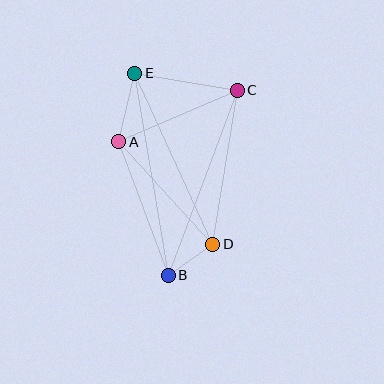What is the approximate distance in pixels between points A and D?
The distance between A and D is approximately 139 pixels.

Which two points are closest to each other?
Points B and D are closest to each other.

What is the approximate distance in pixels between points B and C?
The distance between B and C is approximately 198 pixels.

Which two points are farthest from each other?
Points B and E are farthest from each other.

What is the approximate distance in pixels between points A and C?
The distance between A and C is approximately 130 pixels.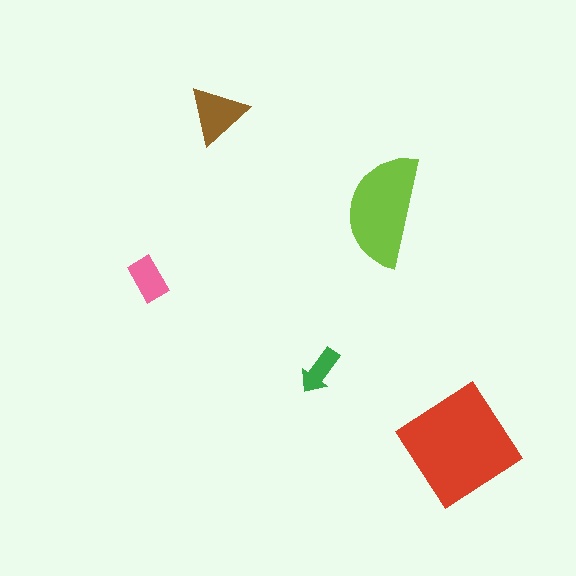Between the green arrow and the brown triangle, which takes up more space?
The brown triangle.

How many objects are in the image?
There are 5 objects in the image.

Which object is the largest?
The red diamond.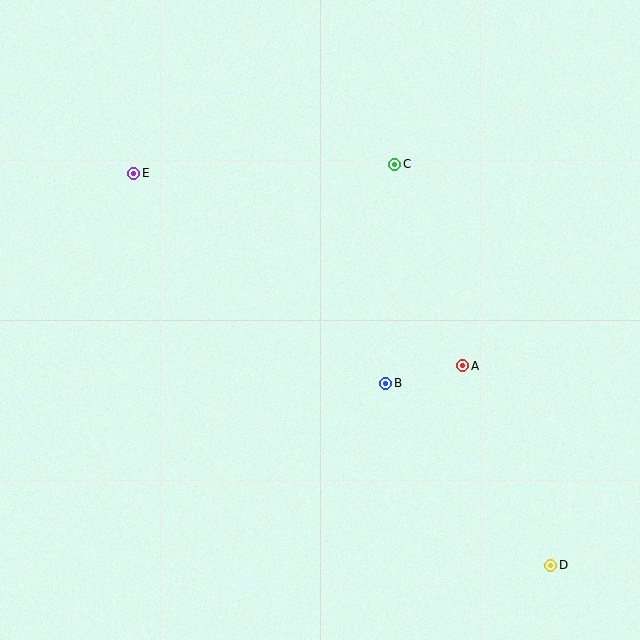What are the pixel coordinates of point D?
Point D is at (551, 565).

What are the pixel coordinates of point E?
Point E is at (134, 173).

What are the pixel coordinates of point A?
Point A is at (463, 366).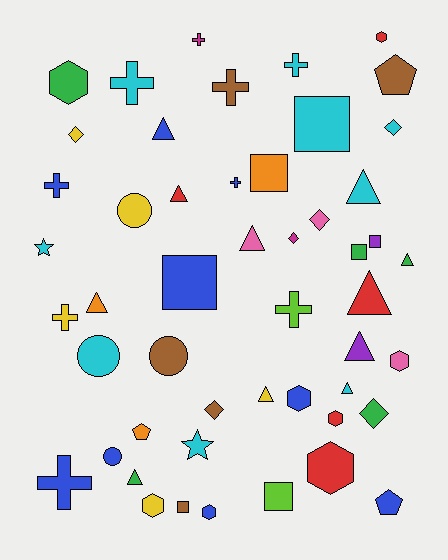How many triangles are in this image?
There are 11 triangles.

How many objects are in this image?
There are 50 objects.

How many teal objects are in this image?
There are no teal objects.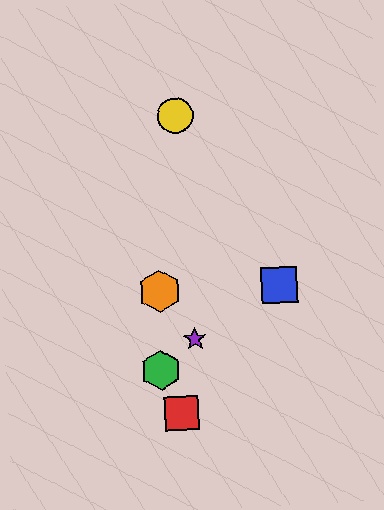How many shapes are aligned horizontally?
2 shapes (the blue square, the orange hexagon) are aligned horizontally.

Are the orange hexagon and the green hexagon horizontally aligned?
No, the orange hexagon is at y≈291 and the green hexagon is at y≈370.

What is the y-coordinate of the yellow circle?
The yellow circle is at y≈116.